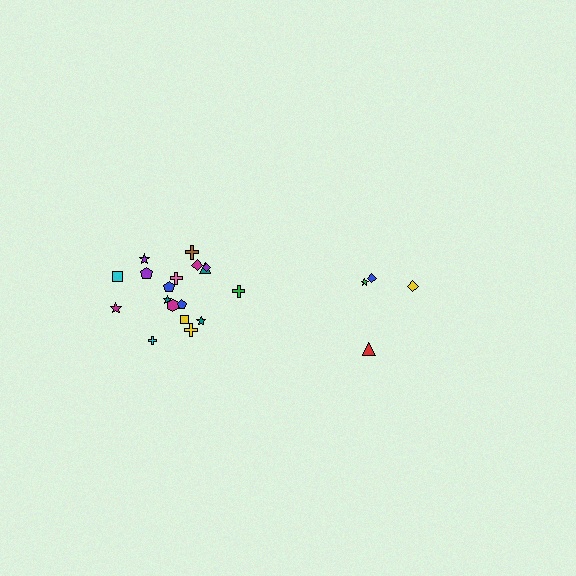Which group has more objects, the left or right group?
The left group.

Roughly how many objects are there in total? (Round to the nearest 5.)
Roughly 20 objects in total.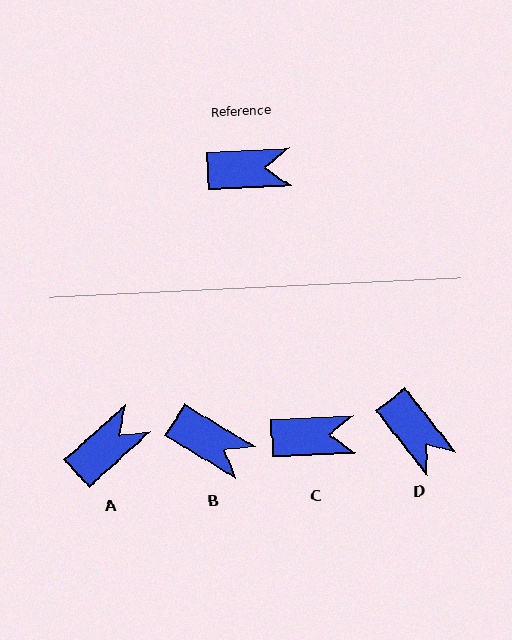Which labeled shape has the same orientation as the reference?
C.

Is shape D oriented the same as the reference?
No, it is off by about 55 degrees.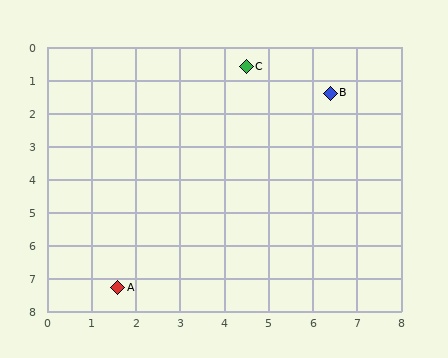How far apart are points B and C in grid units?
Points B and C are about 2.1 grid units apart.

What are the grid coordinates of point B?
Point B is at approximately (6.4, 1.4).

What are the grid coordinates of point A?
Point A is at approximately (1.6, 7.3).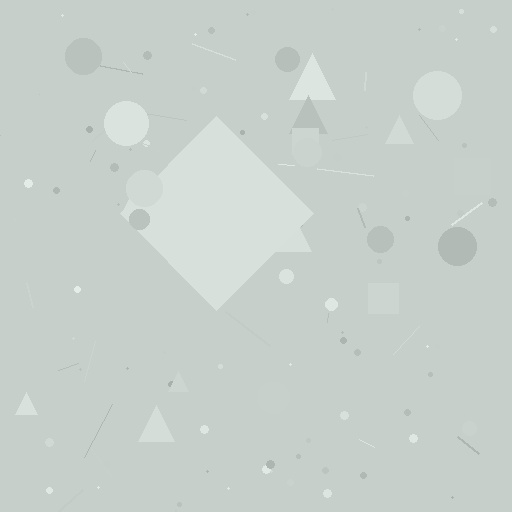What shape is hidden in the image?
A diamond is hidden in the image.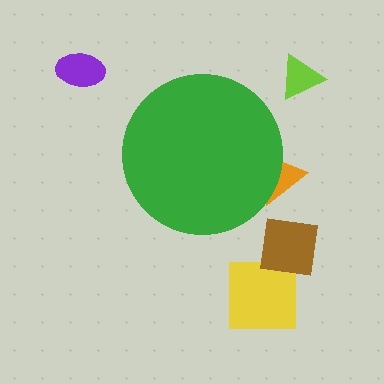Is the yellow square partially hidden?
No, the yellow square is fully visible.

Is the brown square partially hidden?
No, the brown square is fully visible.